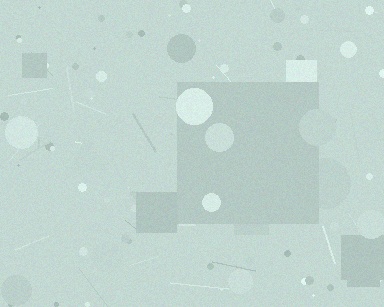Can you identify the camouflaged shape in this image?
The camouflaged shape is a square.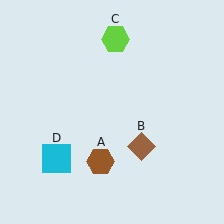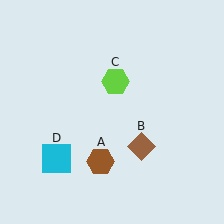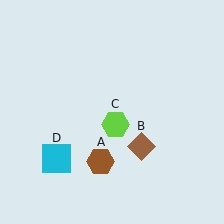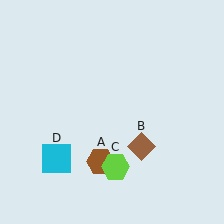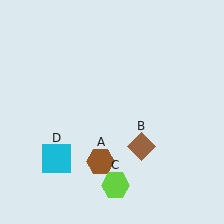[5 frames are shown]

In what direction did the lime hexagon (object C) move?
The lime hexagon (object C) moved down.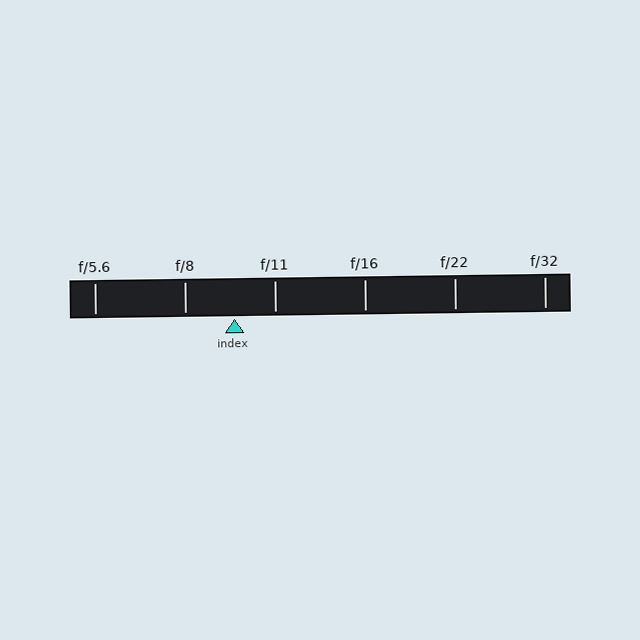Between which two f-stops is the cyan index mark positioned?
The index mark is between f/8 and f/11.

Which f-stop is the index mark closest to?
The index mark is closest to f/11.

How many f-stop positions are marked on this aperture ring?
There are 6 f-stop positions marked.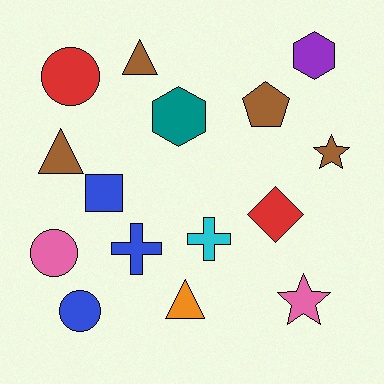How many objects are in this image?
There are 15 objects.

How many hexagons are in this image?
There are 2 hexagons.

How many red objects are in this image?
There are 2 red objects.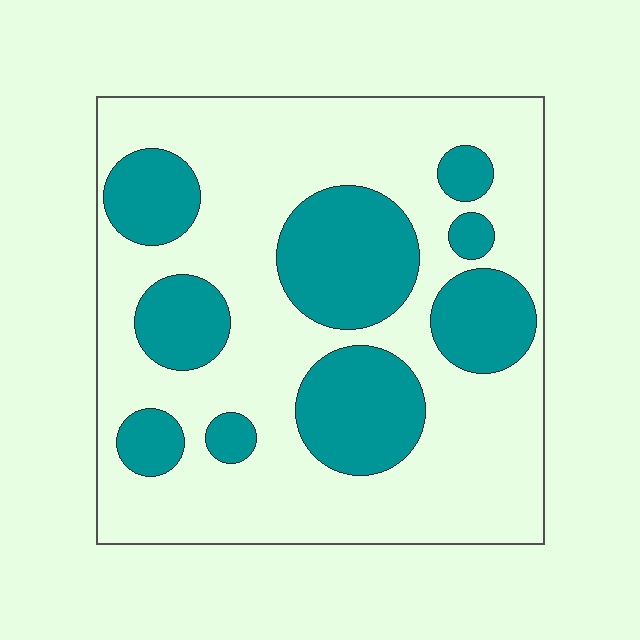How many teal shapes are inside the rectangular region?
9.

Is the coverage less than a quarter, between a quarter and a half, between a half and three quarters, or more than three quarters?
Between a quarter and a half.